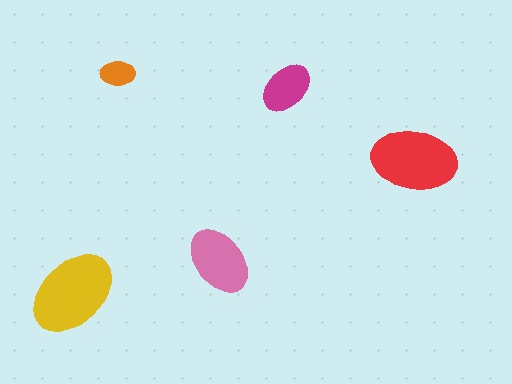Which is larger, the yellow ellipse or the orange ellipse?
The yellow one.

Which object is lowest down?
The yellow ellipse is bottommost.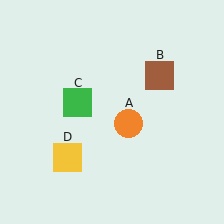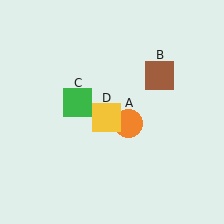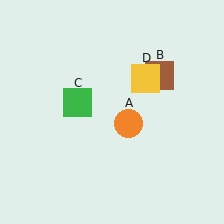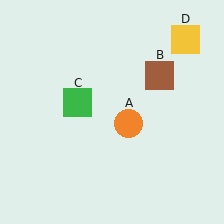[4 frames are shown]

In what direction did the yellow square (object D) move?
The yellow square (object D) moved up and to the right.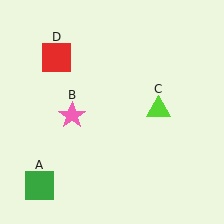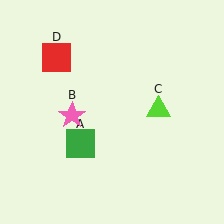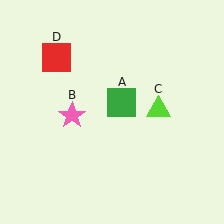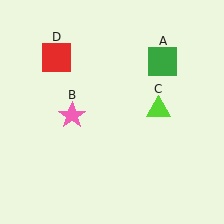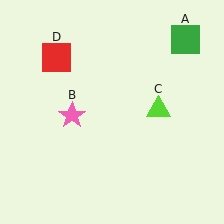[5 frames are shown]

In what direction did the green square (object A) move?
The green square (object A) moved up and to the right.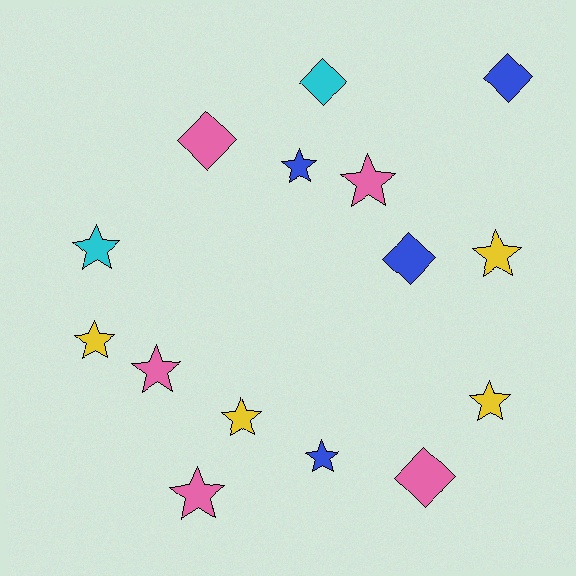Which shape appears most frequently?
Star, with 10 objects.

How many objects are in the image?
There are 15 objects.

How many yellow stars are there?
There are 4 yellow stars.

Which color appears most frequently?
Pink, with 5 objects.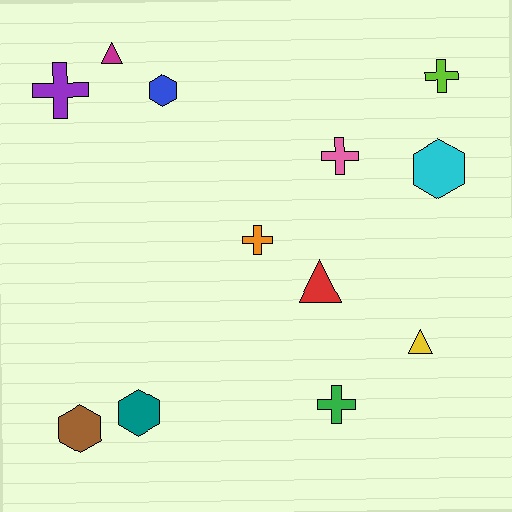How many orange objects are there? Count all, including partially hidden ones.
There is 1 orange object.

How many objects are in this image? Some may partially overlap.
There are 12 objects.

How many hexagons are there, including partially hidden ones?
There are 4 hexagons.